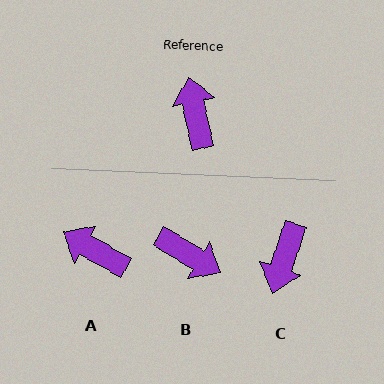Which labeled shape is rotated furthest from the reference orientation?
C, about 150 degrees away.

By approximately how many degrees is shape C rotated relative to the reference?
Approximately 150 degrees counter-clockwise.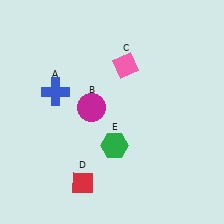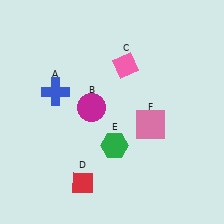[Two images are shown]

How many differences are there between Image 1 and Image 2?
There is 1 difference between the two images.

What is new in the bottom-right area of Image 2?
A pink square (F) was added in the bottom-right area of Image 2.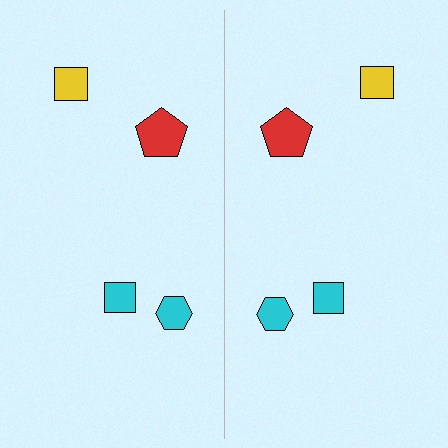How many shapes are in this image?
There are 8 shapes in this image.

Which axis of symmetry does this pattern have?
The pattern has a vertical axis of symmetry running through the center of the image.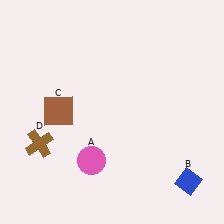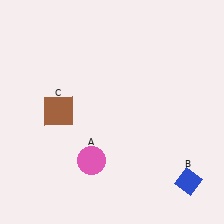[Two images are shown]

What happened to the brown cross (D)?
The brown cross (D) was removed in Image 2. It was in the bottom-left area of Image 1.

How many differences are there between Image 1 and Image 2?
There is 1 difference between the two images.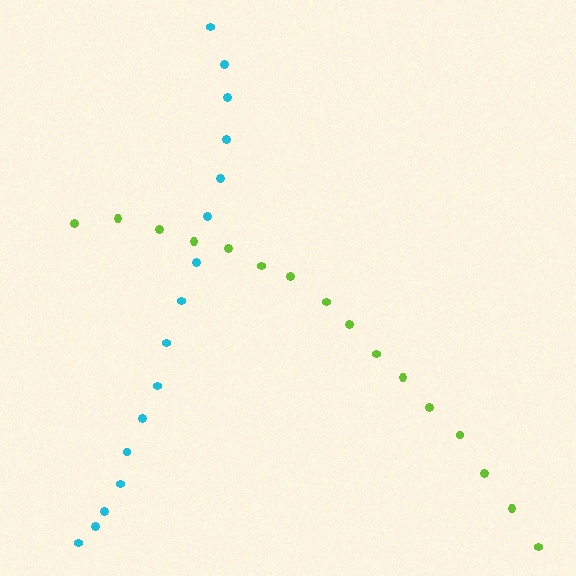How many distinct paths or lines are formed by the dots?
There are 2 distinct paths.